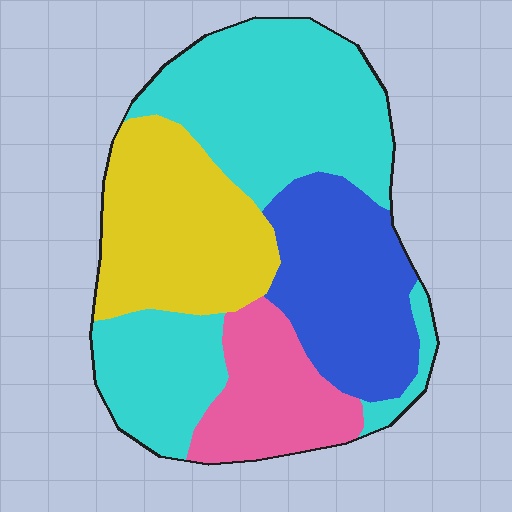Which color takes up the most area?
Cyan, at roughly 40%.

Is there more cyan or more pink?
Cyan.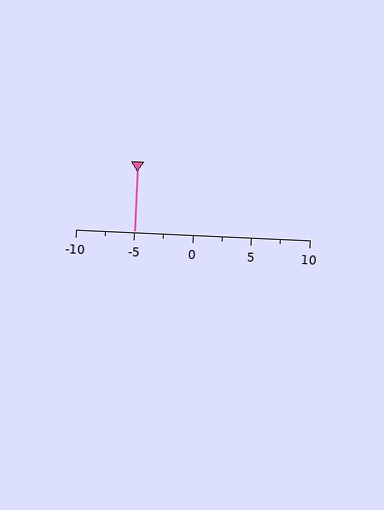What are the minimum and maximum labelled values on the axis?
The axis runs from -10 to 10.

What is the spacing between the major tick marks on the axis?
The major ticks are spaced 5 apart.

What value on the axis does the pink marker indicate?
The marker indicates approximately -5.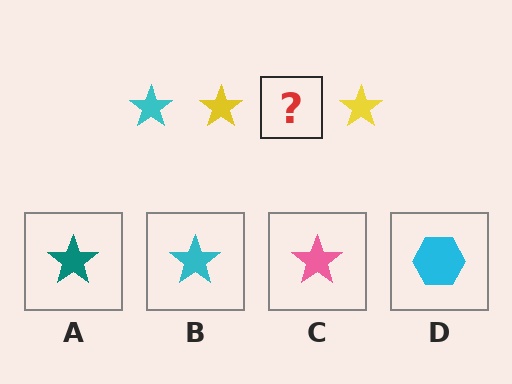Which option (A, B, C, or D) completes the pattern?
B.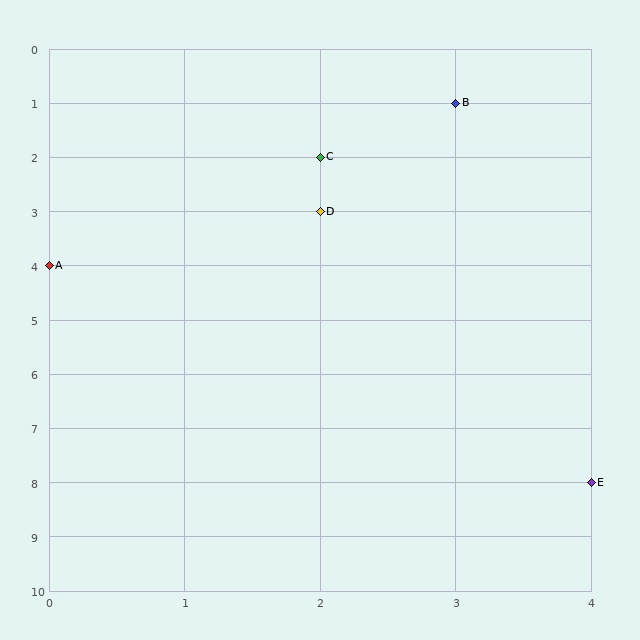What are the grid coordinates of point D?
Point D is at grid coordinates (2, 3).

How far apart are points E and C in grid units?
Points E and C are 2 columns and 6 rows apart (about 6.3 grid units diagonally).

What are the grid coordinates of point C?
Point C is at grid coordinates (2, 2).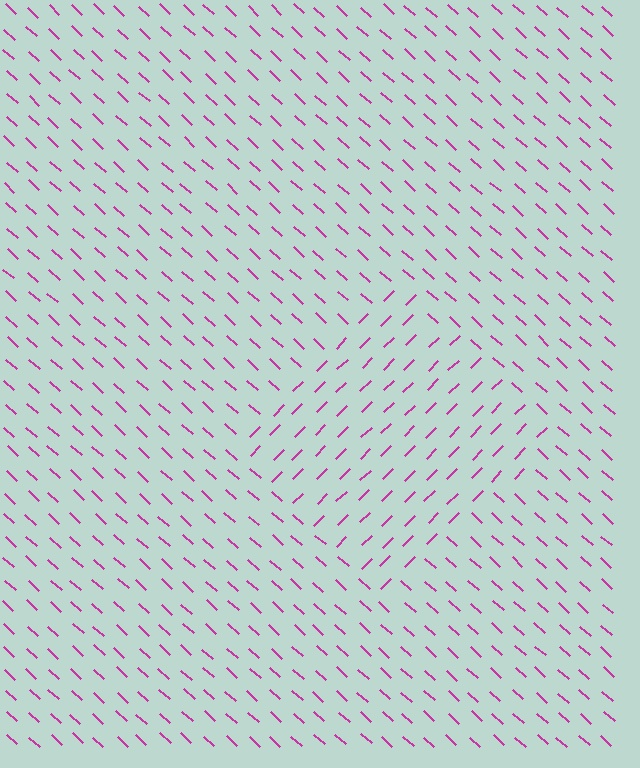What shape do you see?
I see a diamond.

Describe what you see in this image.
The image is filled with small magenta line segments. A diamond region in the image has lines oriented differently from the surrounding lines, creating a visible texture boundary.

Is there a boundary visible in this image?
Yes, there is a texture boundary formed by a change in line orientation.